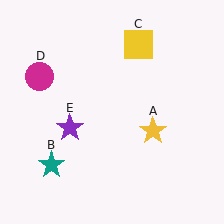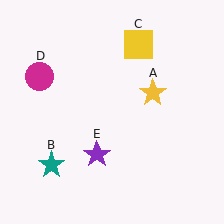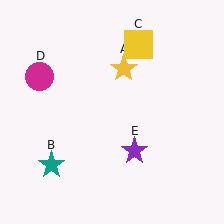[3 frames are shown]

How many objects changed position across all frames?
2 objects changed position: yellow star (object A), purple star (object E).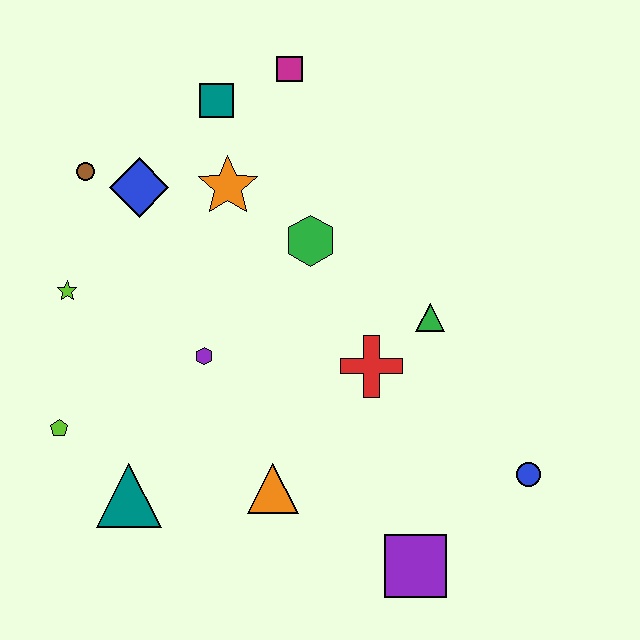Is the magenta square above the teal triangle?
Yes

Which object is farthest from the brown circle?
The blue circle is farthest from the brown circle.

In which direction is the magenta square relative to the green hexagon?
The magenta square is above the green hexagon.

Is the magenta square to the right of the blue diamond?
Yes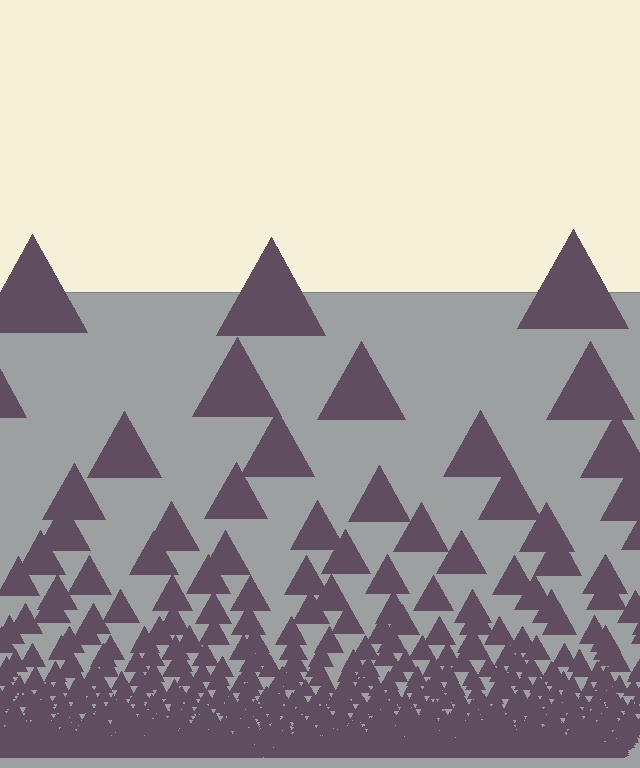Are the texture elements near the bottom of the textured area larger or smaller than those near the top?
Smaller. The gradient is inverted — elements near the bottom are smaller and denser.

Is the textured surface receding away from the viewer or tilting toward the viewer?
The surface appears to tilt toward the viewer. Texture elements get larger and sparser toward the top.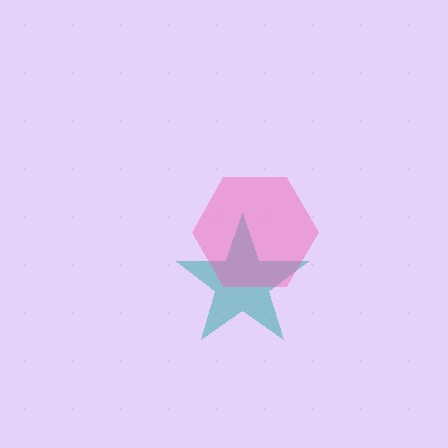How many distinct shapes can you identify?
There are 2 distinct shapes: a teal star, a pink hexagon.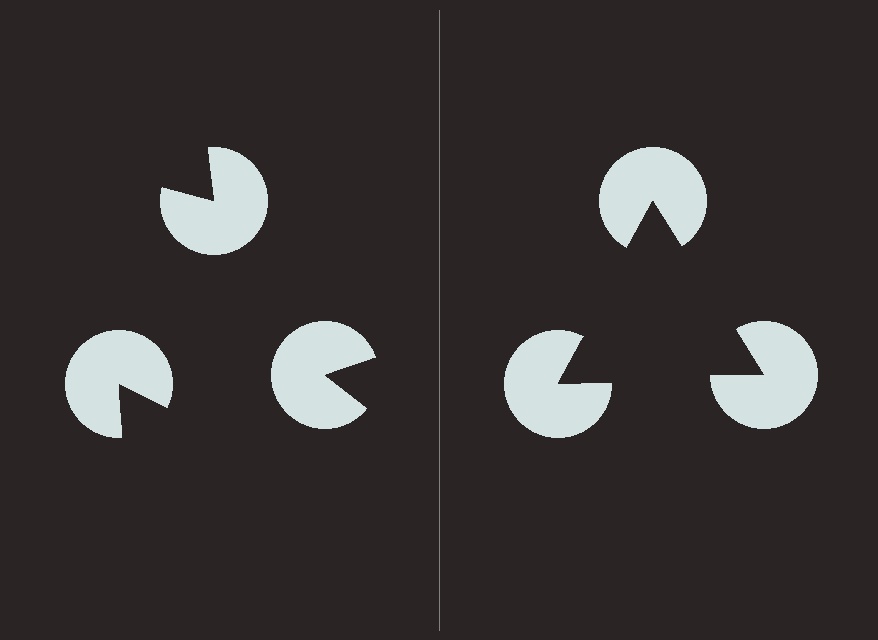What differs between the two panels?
The pac-man discs are positioned identically on both sides; only the wedge orientations differ. On the right they align to a triangle; on the left they are misaligned.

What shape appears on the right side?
An illusory triangle.